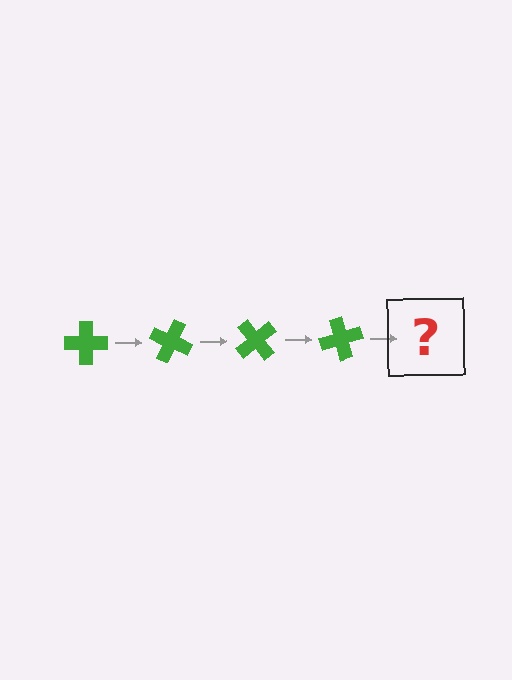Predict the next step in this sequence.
The next step is a green cross rotated 100 degrees.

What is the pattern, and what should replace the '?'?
The pattern is that the cross rotates 25 degrees each step. The '?' should be a green cross rotated 100 degrees.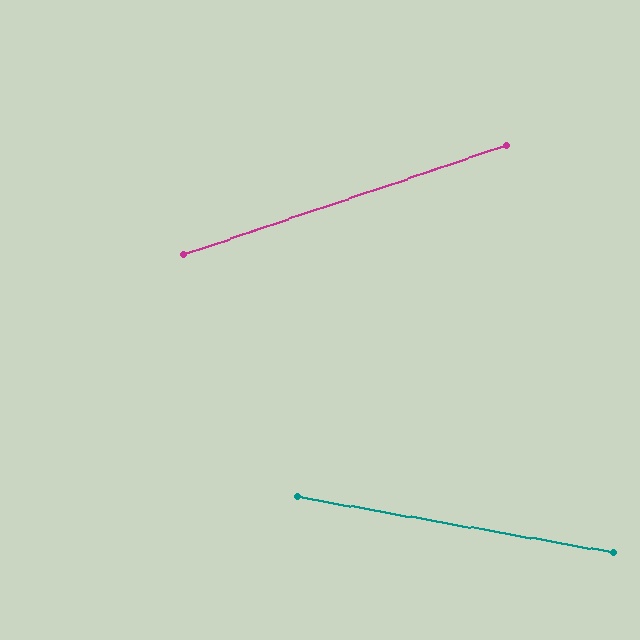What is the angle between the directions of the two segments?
Approximately 29 degrees.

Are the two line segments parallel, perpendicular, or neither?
Neither parallel nor perpendicular — they differ by about 29°.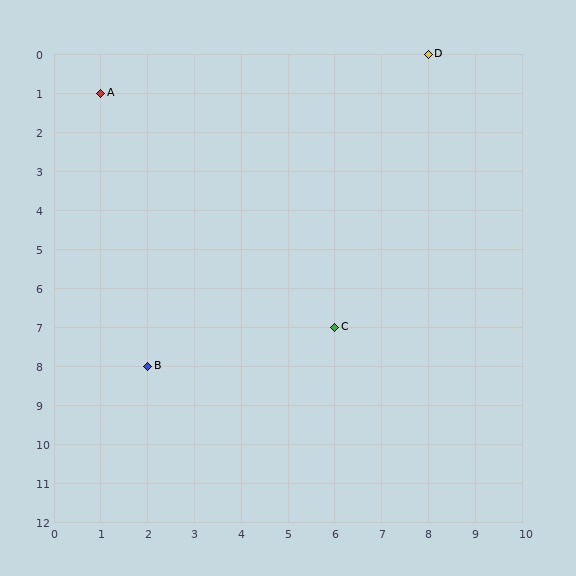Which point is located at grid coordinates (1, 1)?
Point A is at (1, 1).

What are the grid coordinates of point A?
Point A is at grid coordinates (1, 1).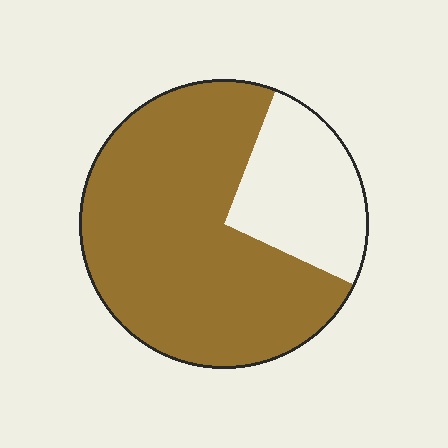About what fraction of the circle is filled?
About three quarters (3/4).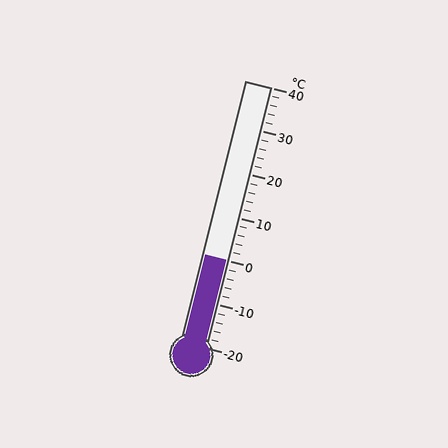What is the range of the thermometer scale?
The thermometer scale ranges from -20°C to 40°C.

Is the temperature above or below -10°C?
The temperature is above -10°C.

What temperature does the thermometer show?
The thermometer shows approximately 0°C.